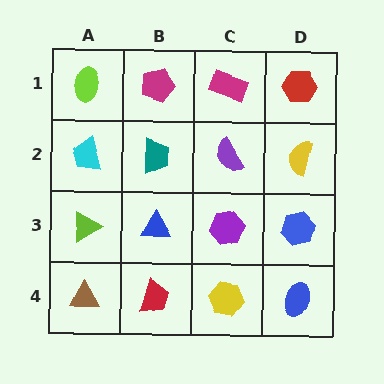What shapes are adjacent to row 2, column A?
A lime ellipse (row 1, column A), a lime triangle (row 3, column A), a teal trapezoid (row 2, column B).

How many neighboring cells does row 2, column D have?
3.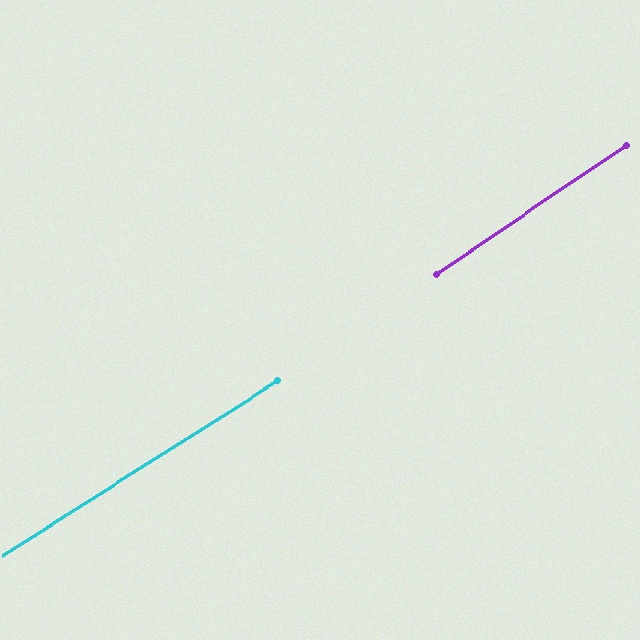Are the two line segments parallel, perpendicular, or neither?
Parallel — their directions differ by only 1.7°.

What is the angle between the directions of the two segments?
Approximately 2 degrees.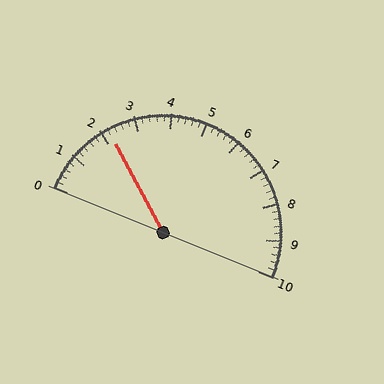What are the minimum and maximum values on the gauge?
The gauge ranges from 0 to 10.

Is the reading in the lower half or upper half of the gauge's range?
The reading is in the lower half of the range (0 to 10).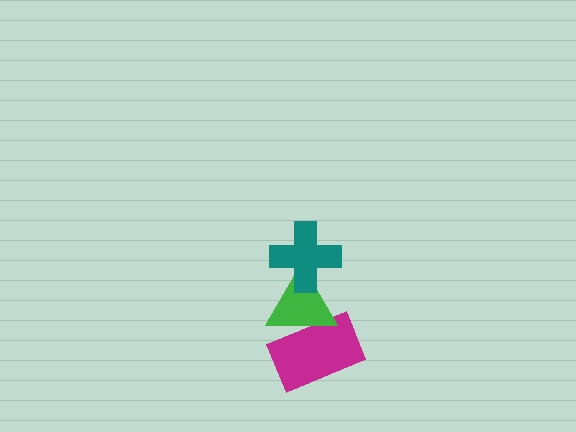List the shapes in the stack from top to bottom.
From top to bottom: the teal cross, the green triangle, the magenta rectangle.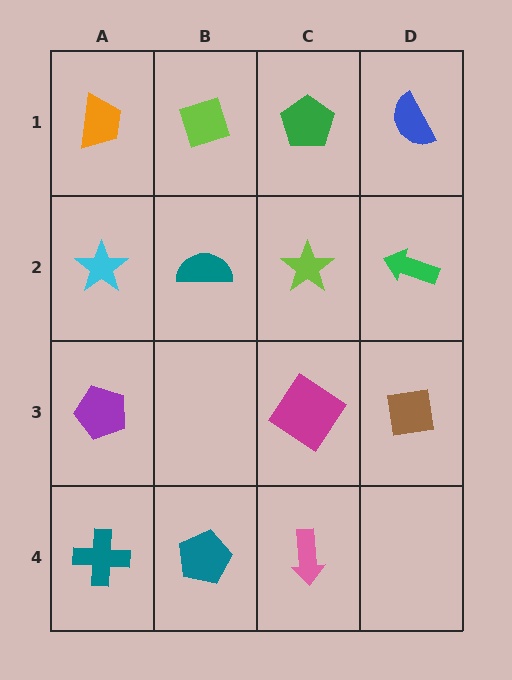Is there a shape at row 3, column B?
No, that cell is empty.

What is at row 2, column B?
A teal semicircle.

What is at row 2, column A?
A cyan star.